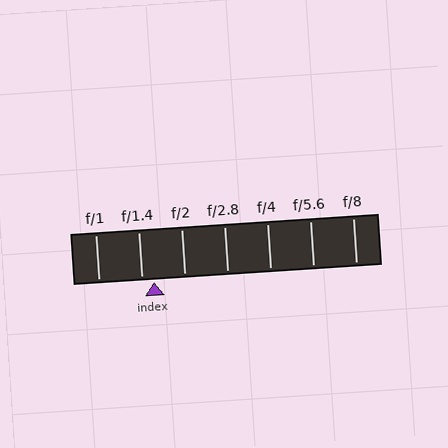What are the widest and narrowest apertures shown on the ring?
The widest aperture shown is f/1 and the narrowest is f/8.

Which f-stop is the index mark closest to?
The index mark is closest to f/1.4.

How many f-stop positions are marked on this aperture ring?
There are 7 f-stop positions marked.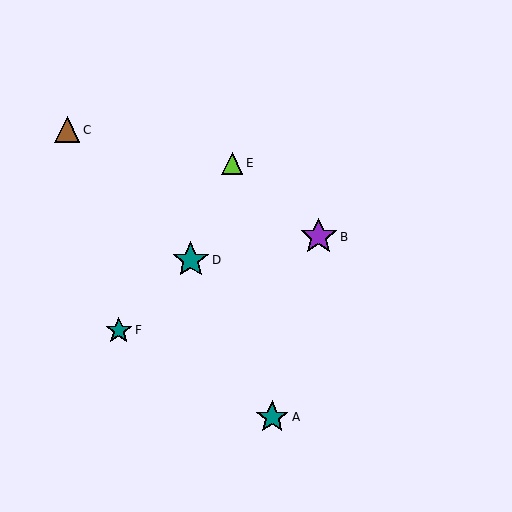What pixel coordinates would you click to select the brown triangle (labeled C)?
Click at (67, 130) to select the brown triangle C.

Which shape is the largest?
The purple star (labeled B) is the largest.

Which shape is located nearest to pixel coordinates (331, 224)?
The purple star (labeled B) at (319, 237) is nearest to that location.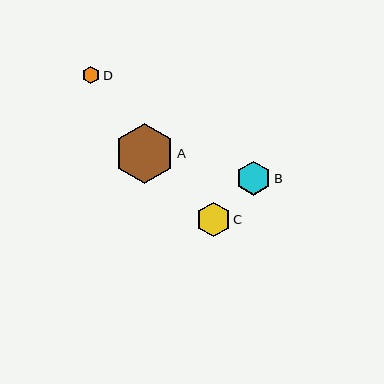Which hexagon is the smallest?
Hexagon D is the smallest with a size of approximately 18 pixels.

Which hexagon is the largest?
Hexagon A is the largest with a size of approximately 60 pixels.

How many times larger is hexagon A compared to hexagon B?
Hexagon A is approximately 1.8 times the size of hexagon B.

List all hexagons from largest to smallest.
From largest to smallest: A, C, B, D.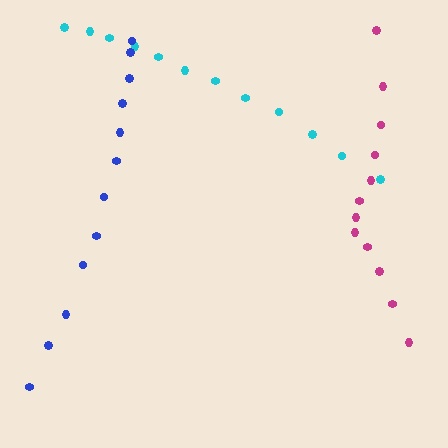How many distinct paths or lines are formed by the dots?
There are 3 distinct paths.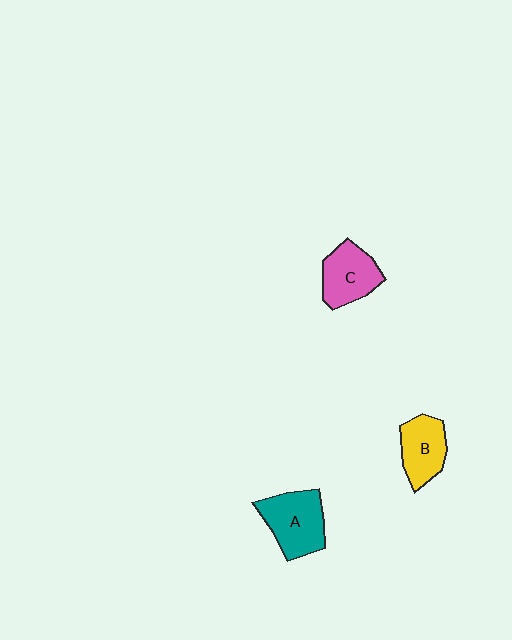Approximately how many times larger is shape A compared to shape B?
Approximately 1.3 times.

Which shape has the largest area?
Shape A (teal).